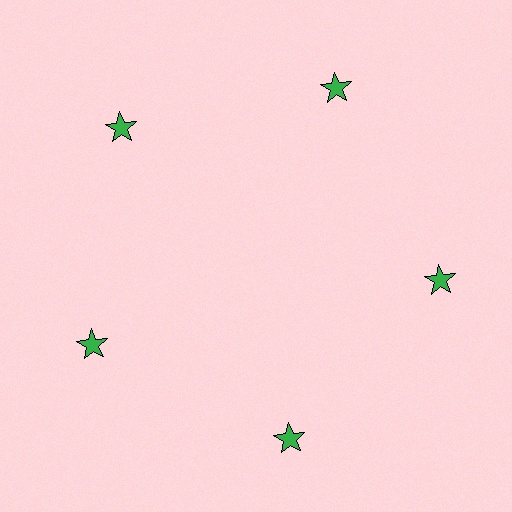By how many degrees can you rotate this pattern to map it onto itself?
The pattern maps onto itself every 72 degrees of rotation.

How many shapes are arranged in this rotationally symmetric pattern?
There are 5 shapes, arranged in 5 groups of 1.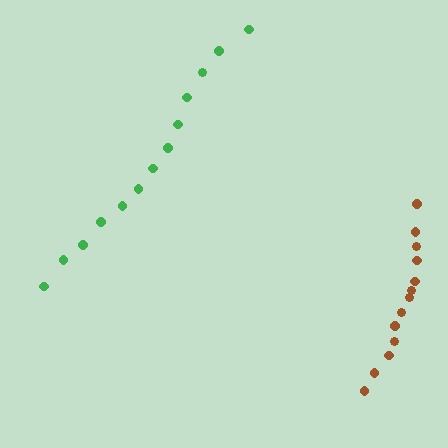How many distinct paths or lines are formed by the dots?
There are 2 distinct paths.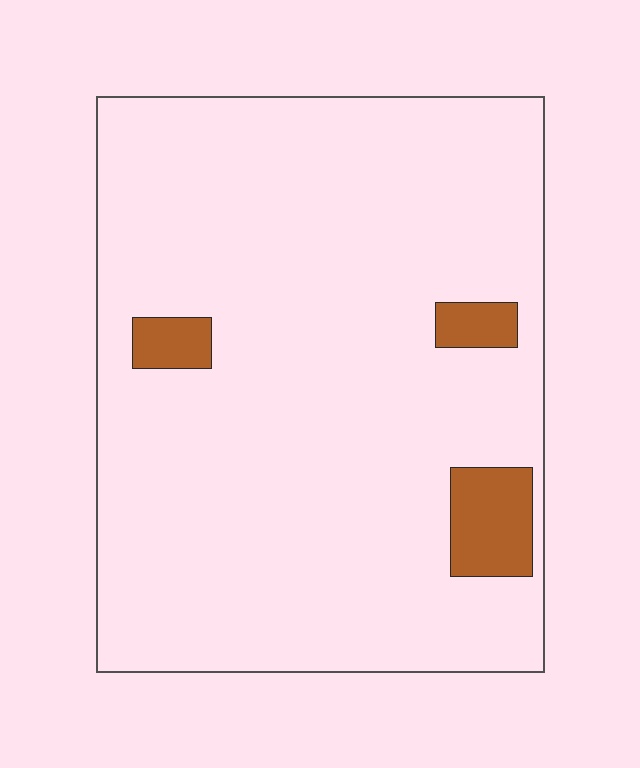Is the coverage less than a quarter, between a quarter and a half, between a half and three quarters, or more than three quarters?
Less than a quarter.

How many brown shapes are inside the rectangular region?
3.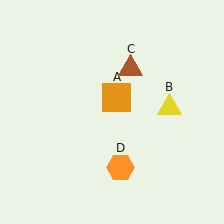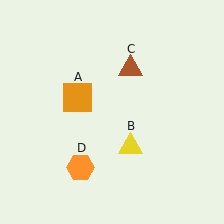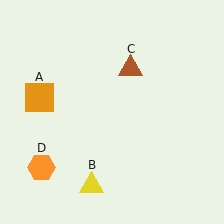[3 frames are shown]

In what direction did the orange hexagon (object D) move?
The orange hexagon (object D) moved left.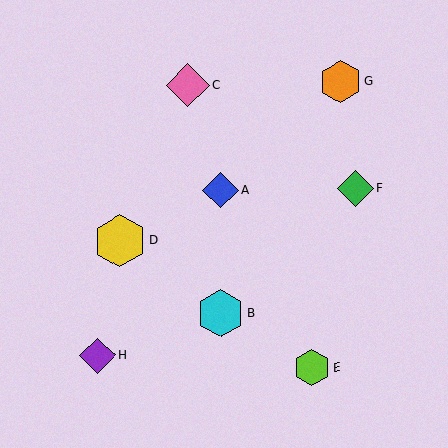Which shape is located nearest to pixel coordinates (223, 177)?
The blue diamond (labeled A) at (220, 190) is nearest to that location.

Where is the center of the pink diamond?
The center of the pink diamond is at (188, 85).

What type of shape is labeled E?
Shape E is a lime hexagon.